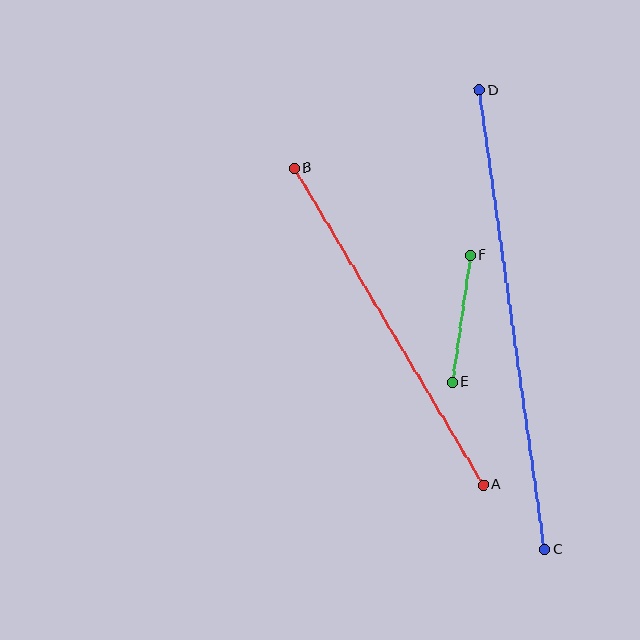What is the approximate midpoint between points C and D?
The midpoint is at approximately (512, 320) pixels.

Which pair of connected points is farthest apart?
Points C and D are farthest apart.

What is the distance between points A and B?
The distance is approximately 369 pixels.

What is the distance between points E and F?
The distance is approximately 128 pixels.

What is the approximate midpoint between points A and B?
The midpoint is at approximately (388, 327) pixels.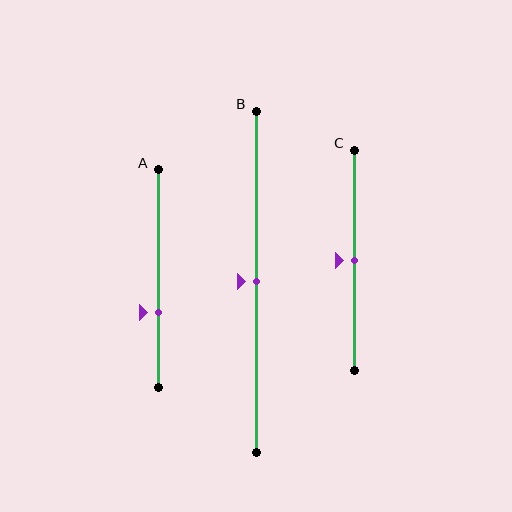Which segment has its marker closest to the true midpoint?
Segment B has its marker closest to the true midpoint.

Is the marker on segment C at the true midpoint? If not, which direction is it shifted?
Yes, the marker on segment C is at the true midpoint.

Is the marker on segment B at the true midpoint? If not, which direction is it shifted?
Yes, the marker on segment B is at the true midpoint.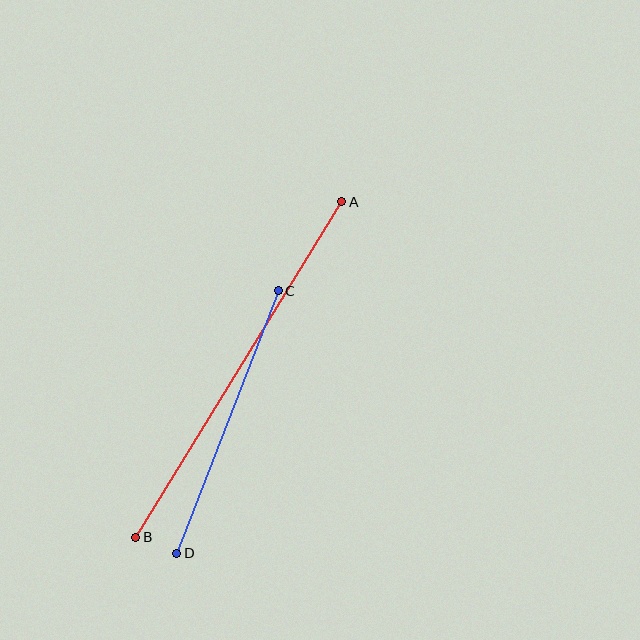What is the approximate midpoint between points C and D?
The midpoint is at approximately (228, 422) pixels.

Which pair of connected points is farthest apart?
Points A and B are farthest apart.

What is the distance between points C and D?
The distance is approximately 281 pixels.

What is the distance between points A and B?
The distance is approximately 394 pixels.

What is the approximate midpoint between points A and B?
The midpoint is at approximately (239, 369) pixels.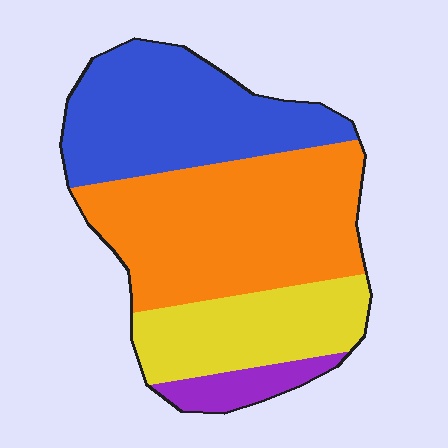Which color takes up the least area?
Purple, at roughly 5%.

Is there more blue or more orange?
Orange.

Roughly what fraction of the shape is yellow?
Yellow covers roughly 20% of the shape.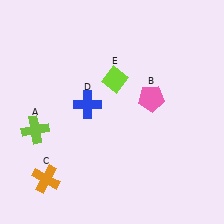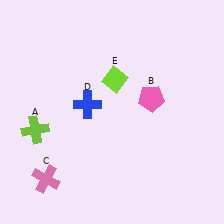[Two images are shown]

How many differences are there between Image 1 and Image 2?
There is 1 difference between the two images.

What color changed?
The cross (C) changed from orange in Image 1 to pink in Image 2.